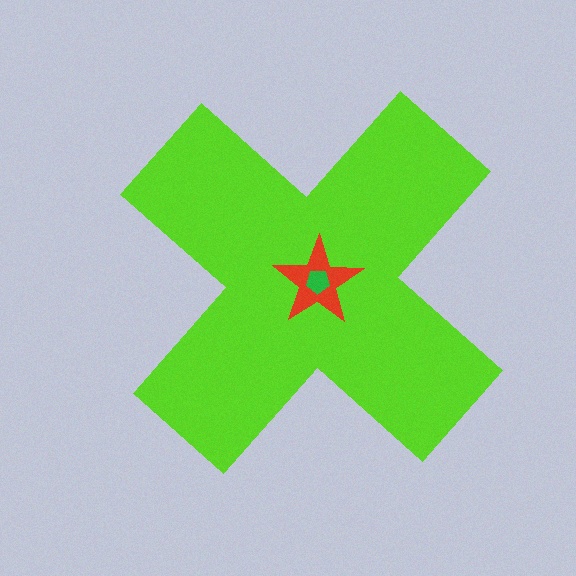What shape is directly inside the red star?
The green pentagon.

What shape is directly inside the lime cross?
The red star.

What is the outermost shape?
The lime cross.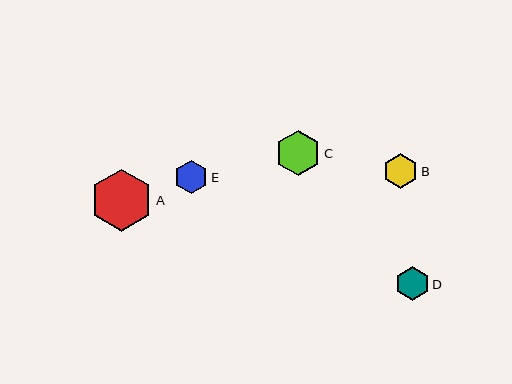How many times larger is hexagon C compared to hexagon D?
Hexagon C is approximately 1.3 times the size of hexagon D.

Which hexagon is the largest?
Hexagon A is the largest with a size of approximately 62 pixels.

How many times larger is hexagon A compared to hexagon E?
Hexagon A is approximately 1.8 times the size of hexagon E.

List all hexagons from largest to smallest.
From largest to smallest: A, C, B, D, E.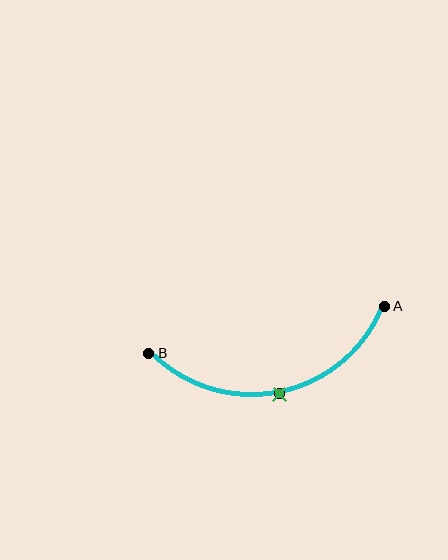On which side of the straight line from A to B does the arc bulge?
The arc bulges below the straight line connecting A and B.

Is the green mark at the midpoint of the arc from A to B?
Yes. The green mark lies on the arc at equal arc-length from both A and B — it is the arc midpoint.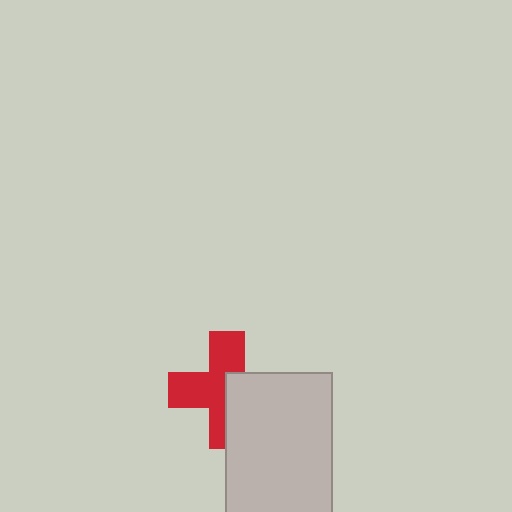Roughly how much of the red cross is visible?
About half of it is visible (roughly 58%).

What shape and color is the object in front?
The object in front is a light gray rectangle.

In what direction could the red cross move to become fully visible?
The red cross could move left. That would shift it out from behind the light gray rectangle entirely.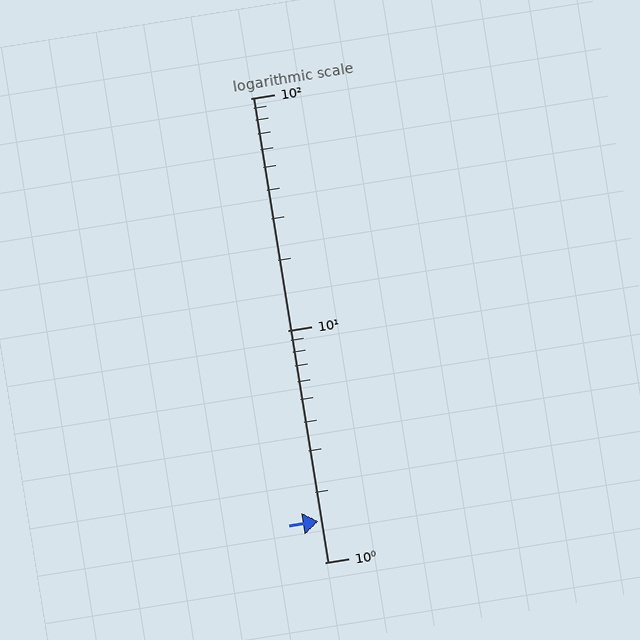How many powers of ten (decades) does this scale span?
The scale spans 2 decades, from 1 to 100.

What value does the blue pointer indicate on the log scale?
The pointer indicates approximately 1.5.